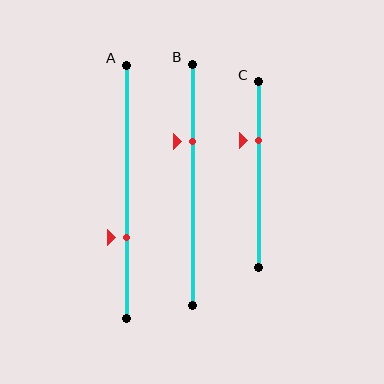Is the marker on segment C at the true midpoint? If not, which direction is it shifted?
No, the marker on segment C is shifted upward by about 18% of the segment length.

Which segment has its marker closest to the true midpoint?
Segment A has its marker closest to the true midpoint.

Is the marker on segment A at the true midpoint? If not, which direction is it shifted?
No, the marker on segment A is shifted downward by about 18% of the segment length.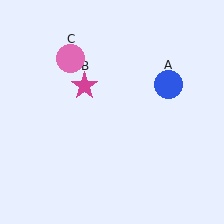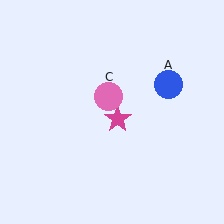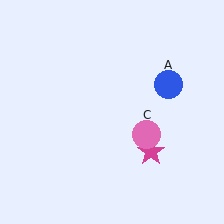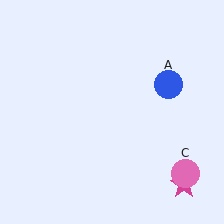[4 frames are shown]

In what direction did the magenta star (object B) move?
The magenta star (object B) moved down and to the right.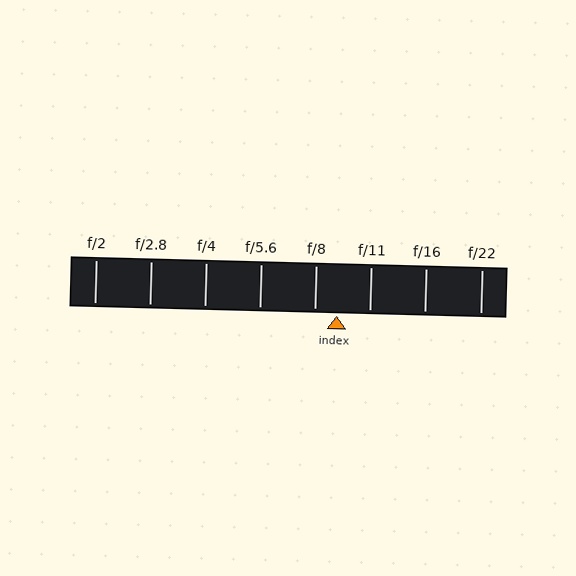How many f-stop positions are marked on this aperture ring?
There are 8 f-stop positions marked.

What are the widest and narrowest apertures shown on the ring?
The widest aperture shown is f/2 and the narrowest is f/22.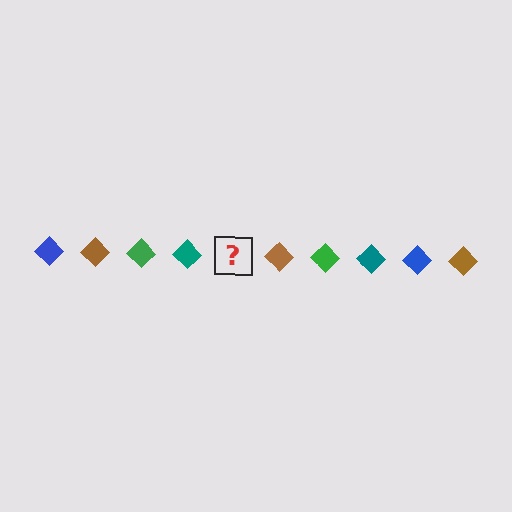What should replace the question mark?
The question mark should be replaced with a blue diamond.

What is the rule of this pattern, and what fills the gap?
The rule is that the pattern cycles through blue, brown, green, teal diamonds. The gap should be filled with a blue diamond.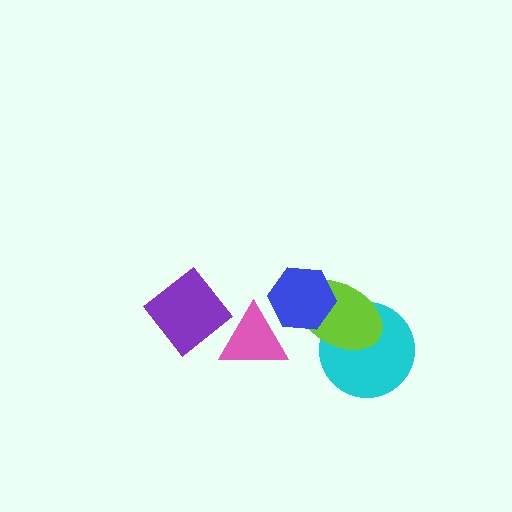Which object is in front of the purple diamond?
The pink triangle is in front of the purple diamond.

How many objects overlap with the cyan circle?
1 object overlaps with the cyan circle.